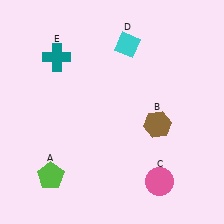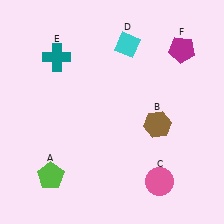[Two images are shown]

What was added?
A magenta pentagon (F) was added in Image 2.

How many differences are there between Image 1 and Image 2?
There is 1 difference between the two images.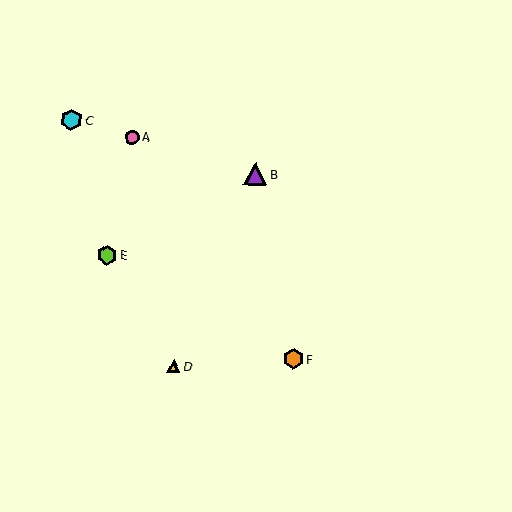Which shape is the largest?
The purple triangle (labeled B) is the largest.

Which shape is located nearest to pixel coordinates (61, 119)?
The cyan hexagon (labeled C) at (71, 120) is nearest to that location.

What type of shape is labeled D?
Shape D is a yellow triangle.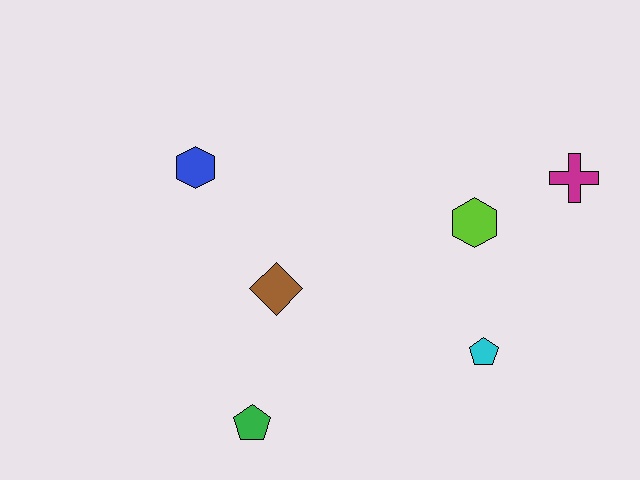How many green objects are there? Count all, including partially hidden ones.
There is 1 green object.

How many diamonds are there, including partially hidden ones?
There is 1 diamond.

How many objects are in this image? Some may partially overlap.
There are 6 objects.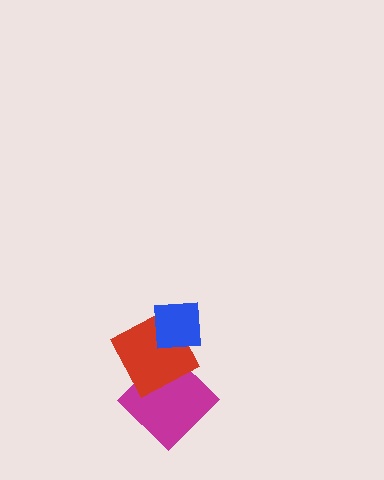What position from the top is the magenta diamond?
The magenta diamond is 3rd from the top.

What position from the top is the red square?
The red square is 2nd from the top.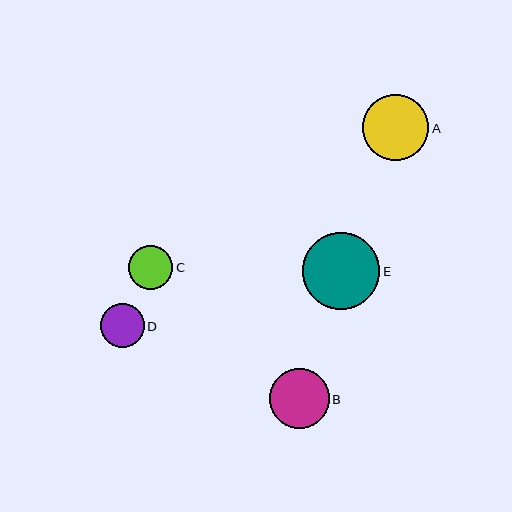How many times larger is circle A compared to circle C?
Circle A is approximately 1.5 times the size of circle C.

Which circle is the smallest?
Circle C is the smallest with a size of approximately 44 pixels.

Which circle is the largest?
Circle E is the largest with a size of approximately 77 pixels.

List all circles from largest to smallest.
From largest to smallest: E, A, B, D, C.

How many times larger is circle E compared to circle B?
Circle E is approximately 1.3 times the size of circle B.